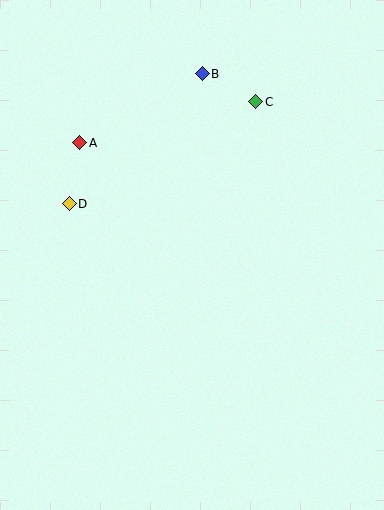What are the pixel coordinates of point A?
Point A is at (80, 143).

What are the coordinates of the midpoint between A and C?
The midpoint between A and C is at (168, 122).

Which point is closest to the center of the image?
Point D at (69, 204) is closest to the center.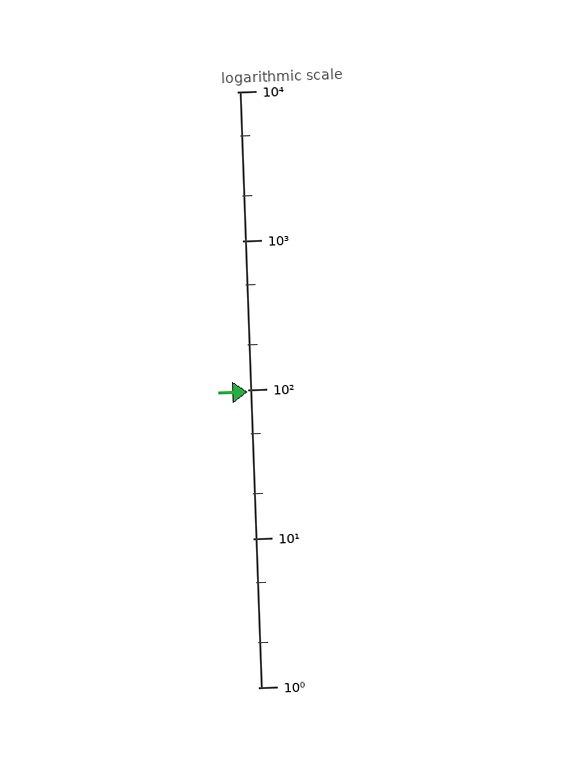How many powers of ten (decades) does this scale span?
The scale spans 4 decades, from 1 to 10000.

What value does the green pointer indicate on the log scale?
The pointer indicates approximately 96.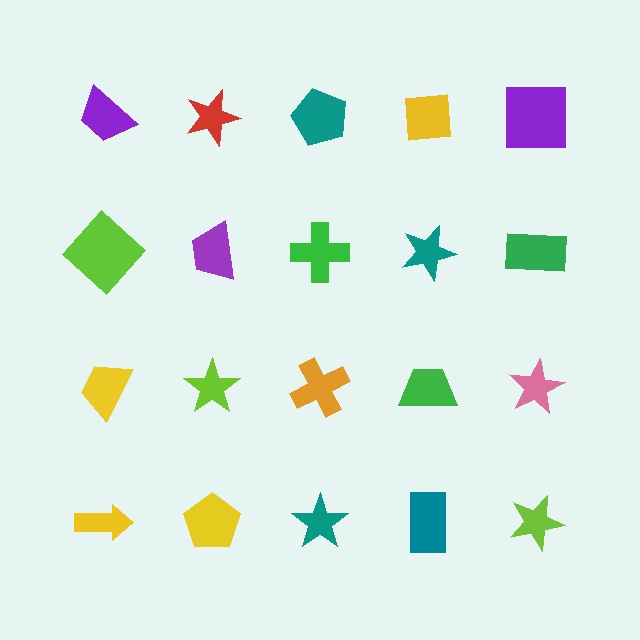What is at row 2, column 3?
A green cross.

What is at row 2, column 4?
A teal star.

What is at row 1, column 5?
A purple square.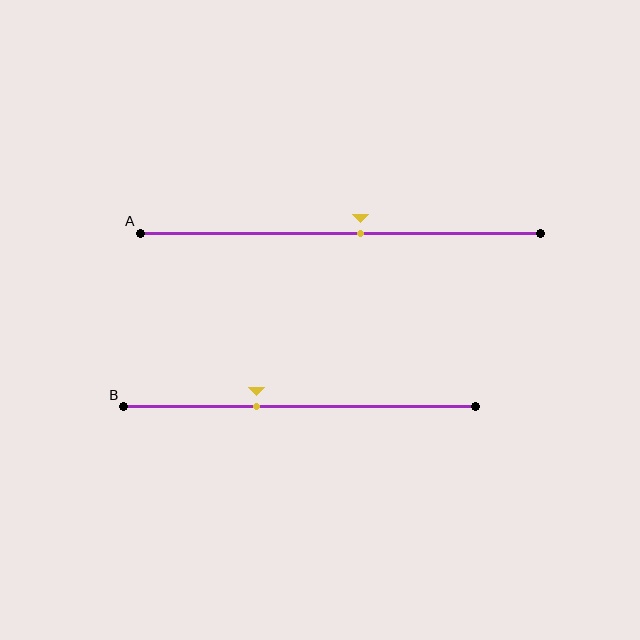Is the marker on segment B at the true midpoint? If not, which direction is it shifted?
No, the marker on segment B is shifted to the left by about 12% of the segment length.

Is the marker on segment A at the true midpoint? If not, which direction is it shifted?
No, the marker on segment A is shifted to the right by about 5% of the segment length.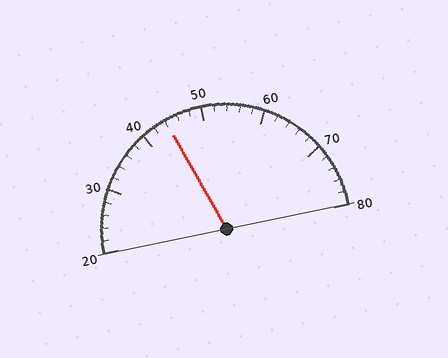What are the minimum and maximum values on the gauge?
The gauge ranges from 20 to 80.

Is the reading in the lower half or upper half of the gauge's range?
The reading is in the lower half of the range (20 to 80).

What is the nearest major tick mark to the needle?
The nearest major tick mark is 40.